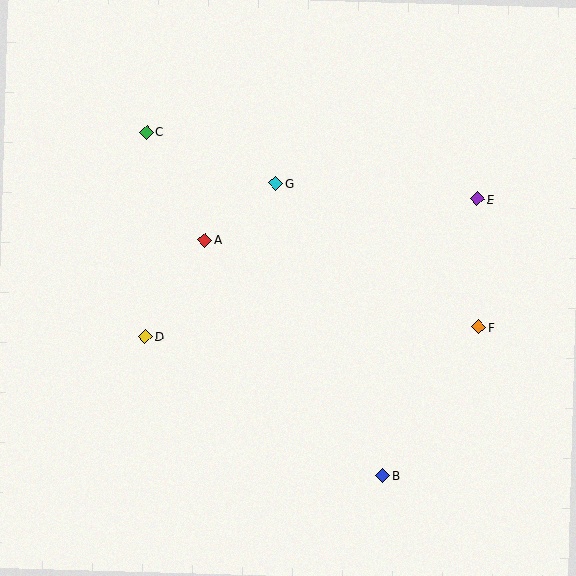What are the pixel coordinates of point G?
Point G is at (276, 183).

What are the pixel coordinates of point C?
Point C is at (146, 132).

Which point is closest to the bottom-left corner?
Point D is closest to the bottom-left corner.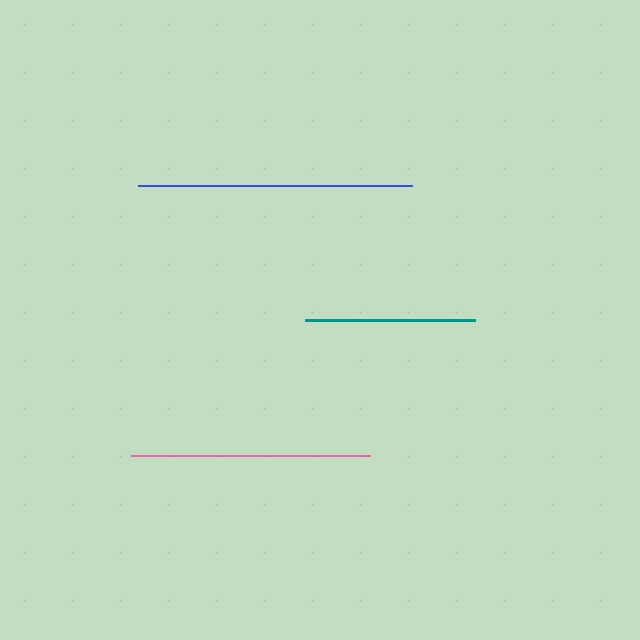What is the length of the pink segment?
The pink segment is approximately 239 pixels long.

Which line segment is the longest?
The blue line is the longest at approximately 275 pixels.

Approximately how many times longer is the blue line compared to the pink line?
The blue line is approximately 1.1 times the length of the pink line.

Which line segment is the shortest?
The teal line is the shortest at approximately 171 pixels.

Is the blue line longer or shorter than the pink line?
The blue line is longer than the pink line.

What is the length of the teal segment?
The teal segment is approximately 171 pixels long.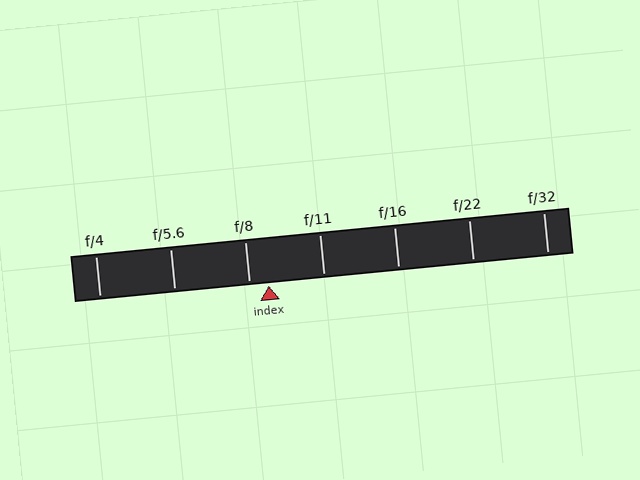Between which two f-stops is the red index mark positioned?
The index mark is between f/8 and f/11.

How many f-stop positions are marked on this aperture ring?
There are 7 f-stop positions marked.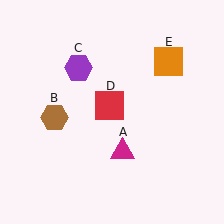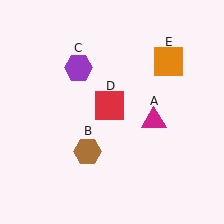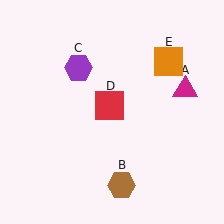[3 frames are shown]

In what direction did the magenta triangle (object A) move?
The magenta triangle (object A) moved up and to the right.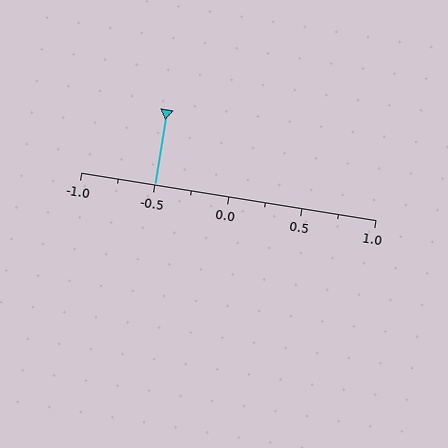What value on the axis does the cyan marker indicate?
The marker indicates approximately -0.5.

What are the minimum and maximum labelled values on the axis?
The axis runs from -1.0 to 1.0.